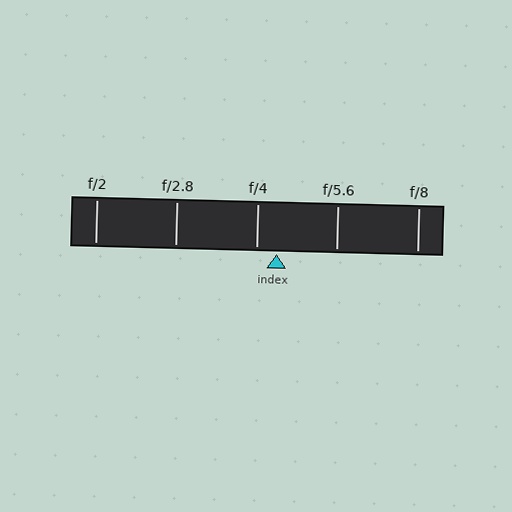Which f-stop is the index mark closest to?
The index mark is closest to f/4.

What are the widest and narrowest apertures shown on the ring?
The widest aperture shown is f/2 and the narrowest is f/8.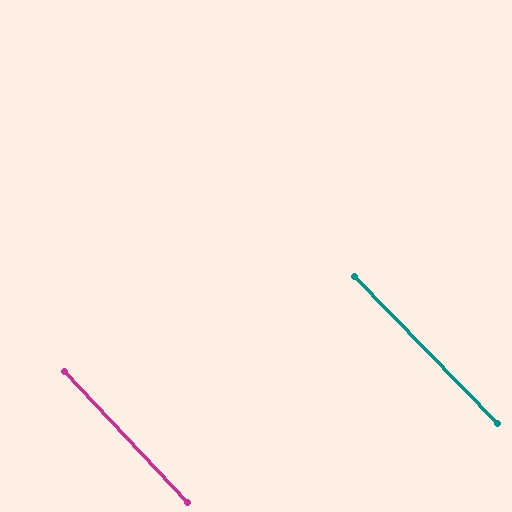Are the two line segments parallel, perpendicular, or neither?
Parallel — their directions differ by only 1.1°.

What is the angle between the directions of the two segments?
Approximately 1 degree.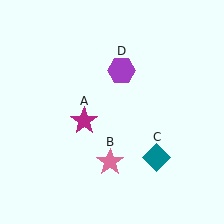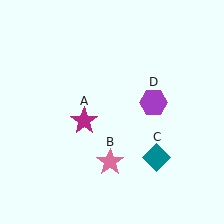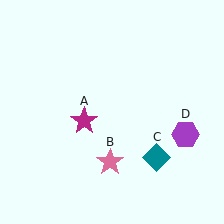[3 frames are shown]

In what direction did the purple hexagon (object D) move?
The purple hexagon (object D) moved down and to the right.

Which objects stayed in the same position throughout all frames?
Magenta star (object A) and pink star (object B) and teal diamond (object C) remained stationary.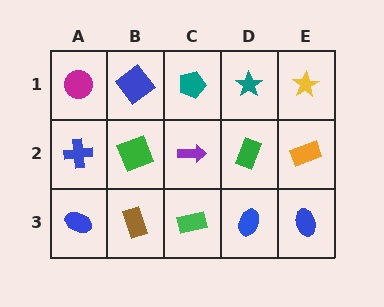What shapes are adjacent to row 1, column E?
An orange rectangle (row 2, column E), a teal star (row 1, column D).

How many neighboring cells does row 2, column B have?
4.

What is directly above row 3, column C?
A purple arrow.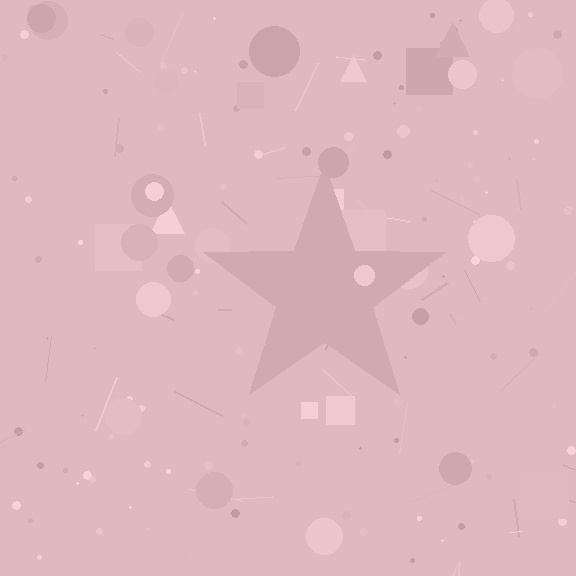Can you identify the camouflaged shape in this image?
The camouflaged shape is a star.